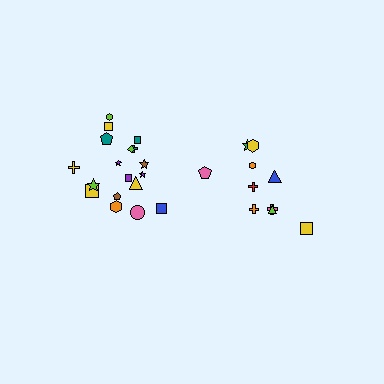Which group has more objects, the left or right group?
The left group.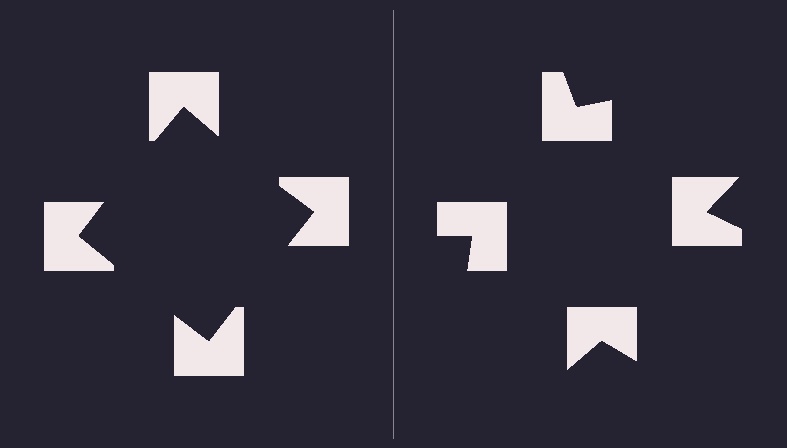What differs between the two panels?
The notched squares are positioned identically on both sides; only the wedge orientations differ. On the left they align to a square; on the right they are misaligned.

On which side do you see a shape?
An illusory square appears on the left side. On the right side the wedge cuts are rotated, so no coherent shape forms.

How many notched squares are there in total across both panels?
8 — 4 on each side.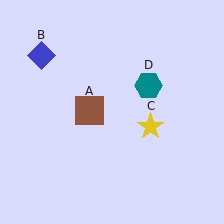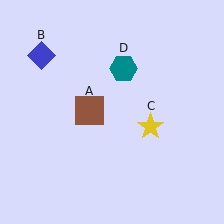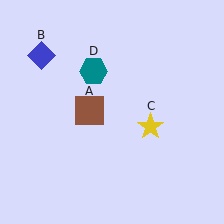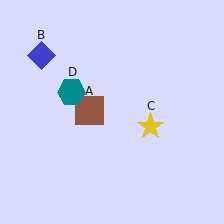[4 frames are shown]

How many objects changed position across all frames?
1 object changed position: teal hexagon (object D).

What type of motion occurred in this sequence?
The teal hexagon (object D) rotated counterclockwise around the center of the scene.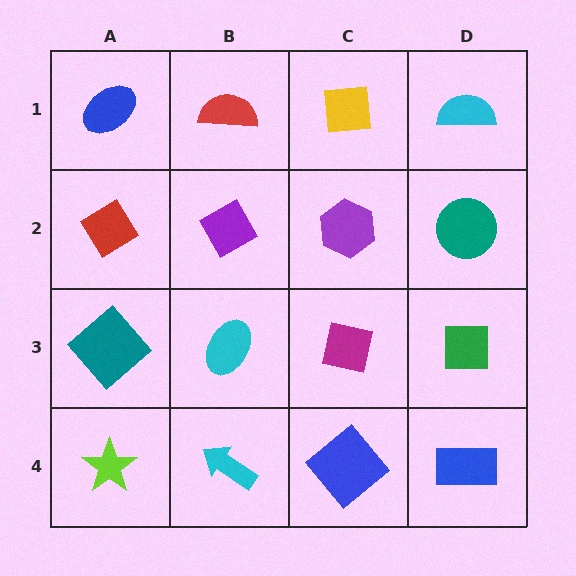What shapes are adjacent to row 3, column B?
A purple diamond (row 2, column B), a cyan arrow (row 4, column B), a teal diamond (row 3, column A), a magenta square (row 3, column C).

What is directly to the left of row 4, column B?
A lime star.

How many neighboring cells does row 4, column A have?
2.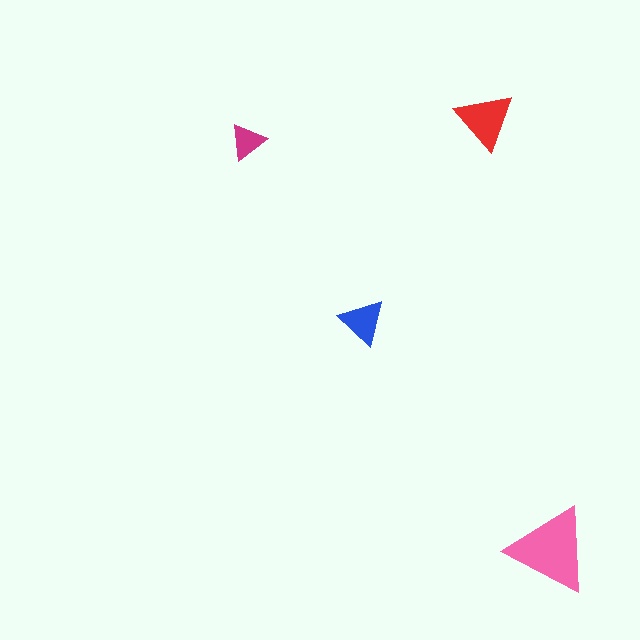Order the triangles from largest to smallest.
the pink one, the red one, the blue one, the magenta one.